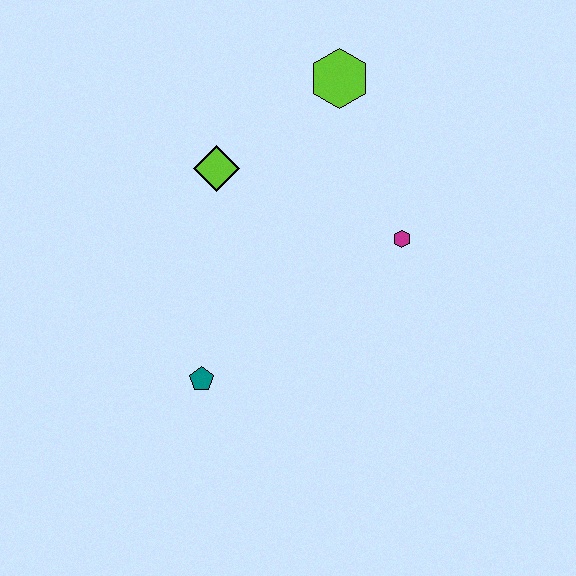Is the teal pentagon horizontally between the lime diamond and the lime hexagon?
No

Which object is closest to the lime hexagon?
The lime diamond is closest to the lime hexagon.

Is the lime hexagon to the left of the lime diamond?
No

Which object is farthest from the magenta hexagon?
The teal pentagon is farthest from the magenta hexagon.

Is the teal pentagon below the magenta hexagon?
Yes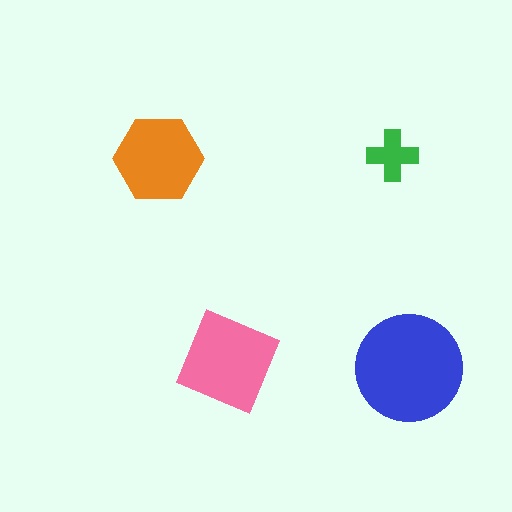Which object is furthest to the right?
The blue circle is rightmost.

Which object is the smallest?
The green cross.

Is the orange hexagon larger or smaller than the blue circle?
Smaller.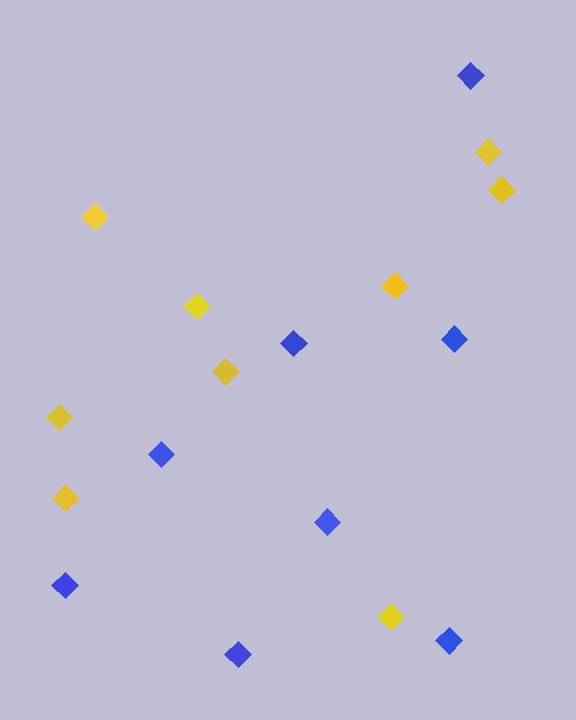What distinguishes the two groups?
There are 2 groups: one group of yellow diamonds (9) and one group of blue diamonds (8).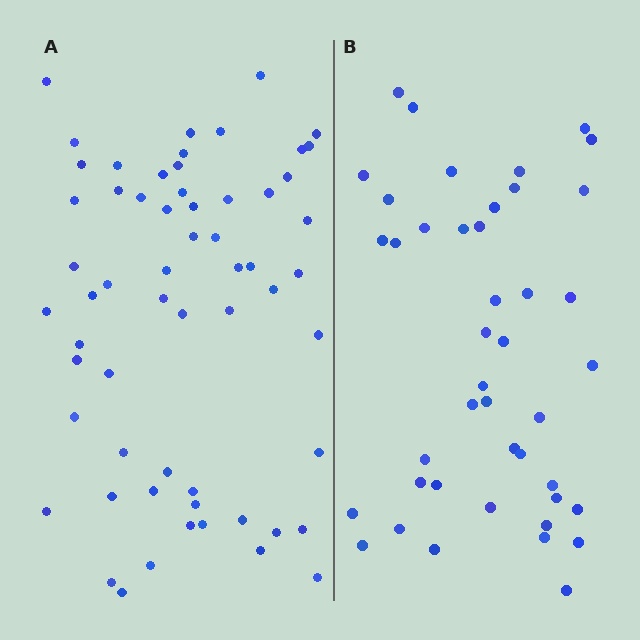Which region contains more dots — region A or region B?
Region A (the left region) has more dots.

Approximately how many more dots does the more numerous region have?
Region A has approximately 15 more dots than region B.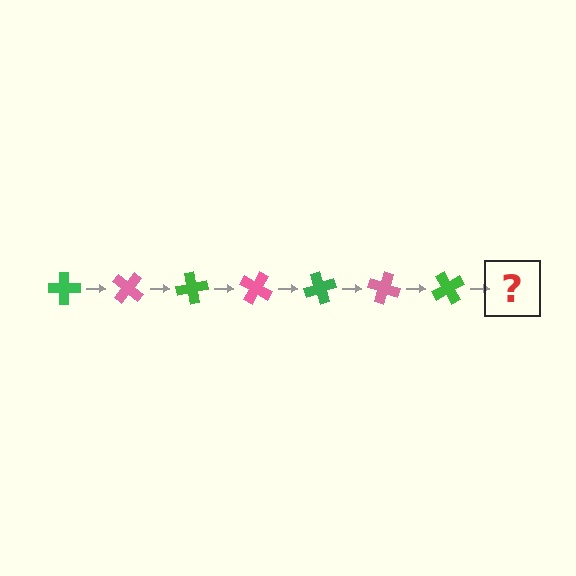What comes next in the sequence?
The next element should be a pink cross, rotated 280 degrees from the start.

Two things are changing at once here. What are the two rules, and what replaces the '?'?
The two rules are that it rotates 40 degrees each step and the color cycles through green and pink. The '?' should be a pink cross, rotated 280 degrees from the start.